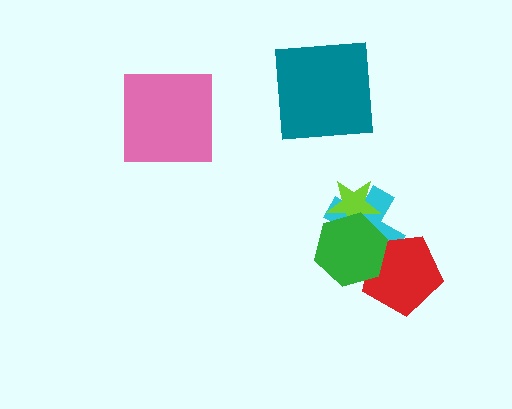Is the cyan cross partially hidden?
Yes, it is partially covered by another shape.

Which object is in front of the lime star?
The green hexagon is in front of the lime star.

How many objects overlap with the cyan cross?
3 objects overlap with the cyan cross.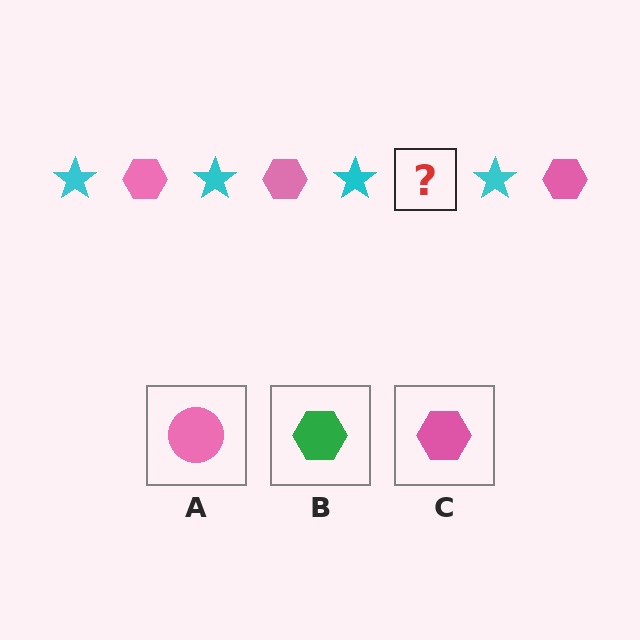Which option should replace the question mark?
Option C.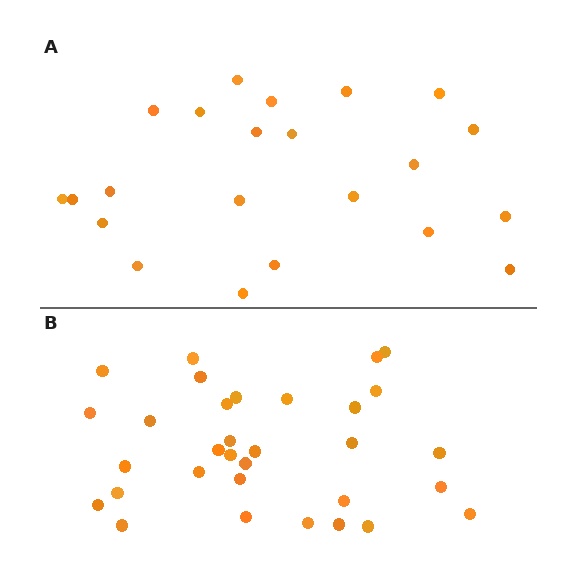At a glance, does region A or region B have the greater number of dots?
Region B (the bottom region) has more dots.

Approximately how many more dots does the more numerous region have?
Region B has roughly 10 or so more dots than region A.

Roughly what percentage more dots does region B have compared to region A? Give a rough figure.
About 45% more.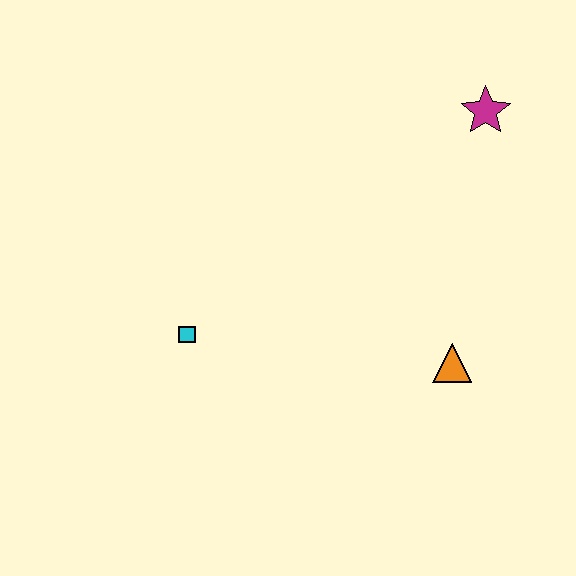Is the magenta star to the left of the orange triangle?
No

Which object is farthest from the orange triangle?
The cyan square is farthest from the orange triangle.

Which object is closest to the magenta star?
The orange triangle is closest to the magenta star.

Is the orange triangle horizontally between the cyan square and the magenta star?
Yes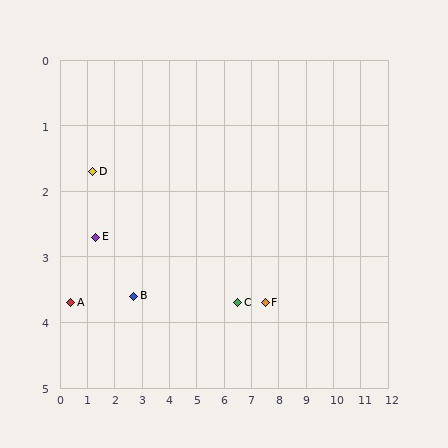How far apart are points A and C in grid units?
Points A and C are about 6.1 grid units apart.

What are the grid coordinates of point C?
Point C is at approximately (6.5, 3.7).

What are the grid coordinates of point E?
Point E is at approximately (1.3, 2.7).